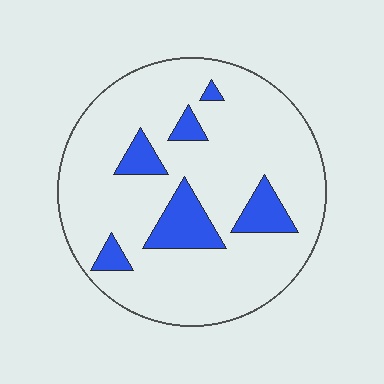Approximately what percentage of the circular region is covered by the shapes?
Approximately 15%.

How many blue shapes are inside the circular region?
6.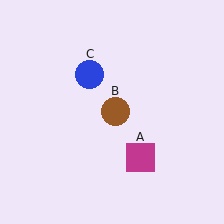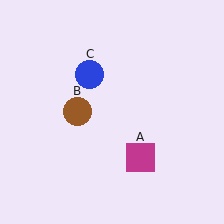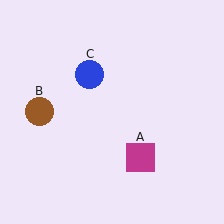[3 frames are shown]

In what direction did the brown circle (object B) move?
The brown circle (object B) moved left.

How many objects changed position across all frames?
1 object changed position: brown circle (object B).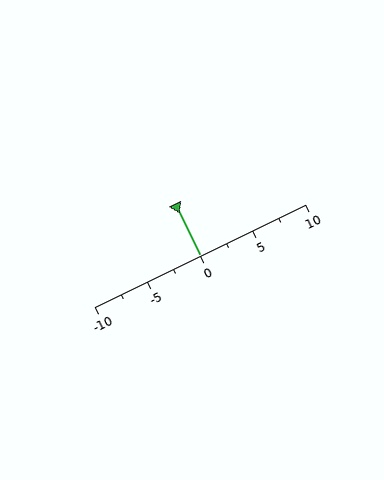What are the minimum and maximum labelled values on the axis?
The axis runs from -10 to 10.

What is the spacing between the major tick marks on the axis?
The major ticks are spaced 5 apart.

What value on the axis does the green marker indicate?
The marker indicates approximately 0.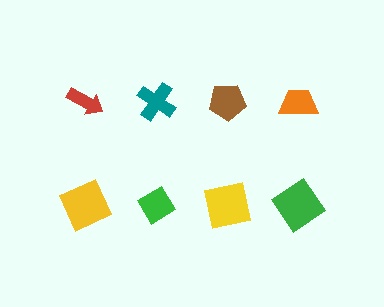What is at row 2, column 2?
A green diamond.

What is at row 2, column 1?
A yellow square.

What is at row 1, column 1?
A red arrow.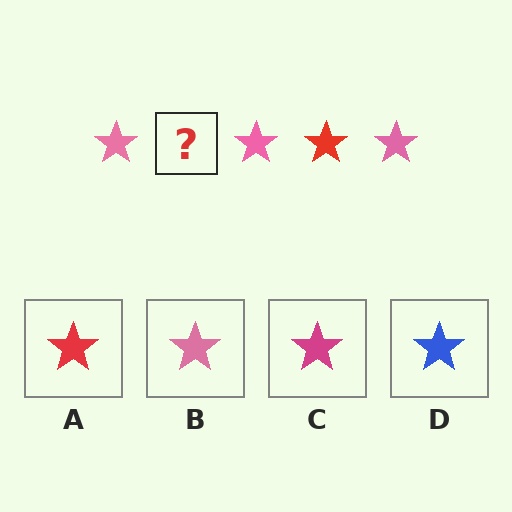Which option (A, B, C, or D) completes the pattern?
A.